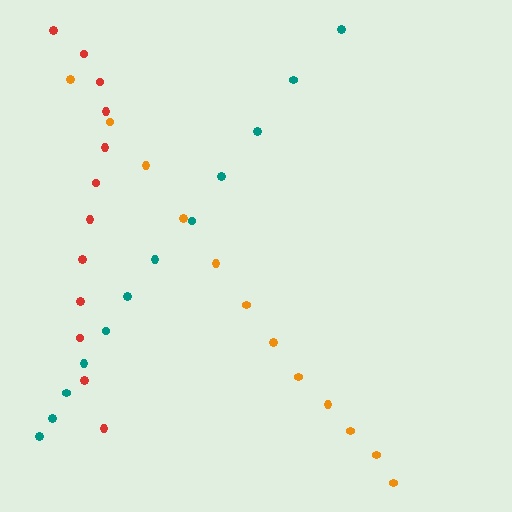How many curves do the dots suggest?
There are 3 distinct paths.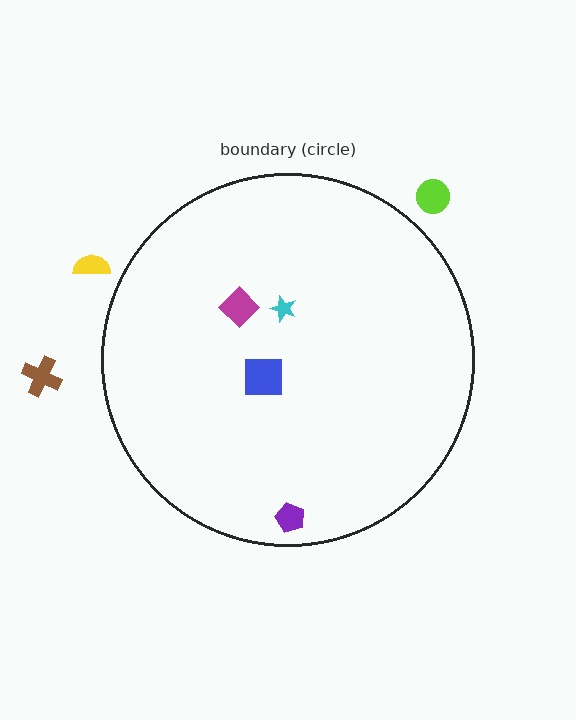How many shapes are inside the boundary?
4 inside, 3 outside.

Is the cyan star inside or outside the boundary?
Inside.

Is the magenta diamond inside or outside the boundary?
Inside.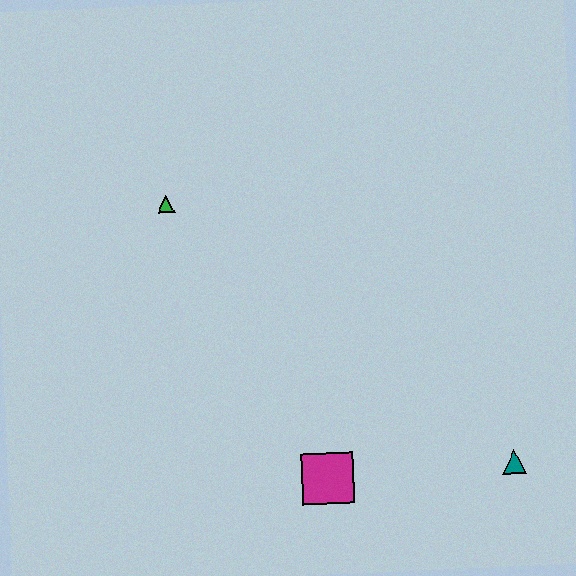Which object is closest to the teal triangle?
The magenta square is closest to the teal triangle.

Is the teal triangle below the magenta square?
No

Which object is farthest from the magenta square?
The green triangle is farthest from the magenta square.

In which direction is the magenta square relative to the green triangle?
The magenta square is below the green triangle.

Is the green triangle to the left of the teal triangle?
Yes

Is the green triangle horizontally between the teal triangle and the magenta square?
No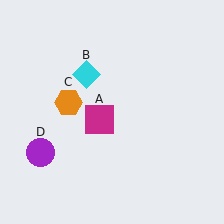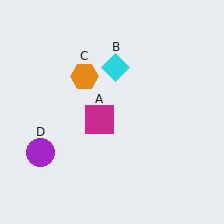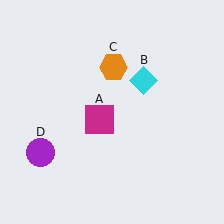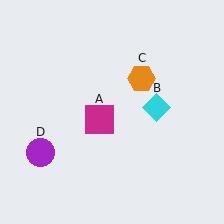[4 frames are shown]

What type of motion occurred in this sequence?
The cyan diamond (object B), orange hexagon (object C) rotated clockwise around the center of the scene.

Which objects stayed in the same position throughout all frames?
Magenta square (object A) and purple circle (object D) remained stationary.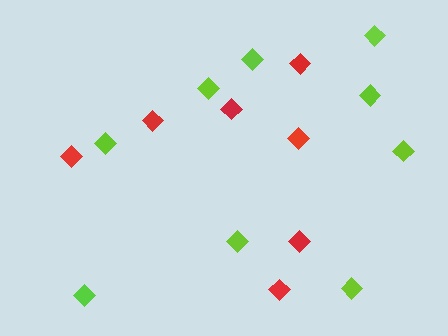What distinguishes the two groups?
There are 2 groups: one group of red diamonds (7) and one group of lime diamonds (9).